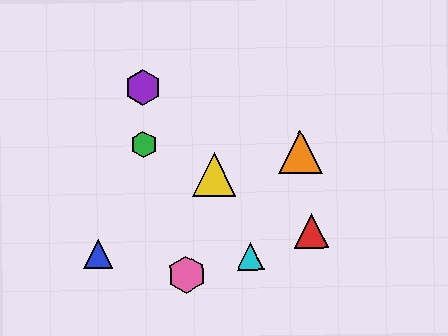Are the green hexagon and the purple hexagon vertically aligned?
Yes, both are at x≈144.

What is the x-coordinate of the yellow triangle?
The yellow triangle is at x≈214.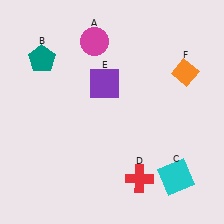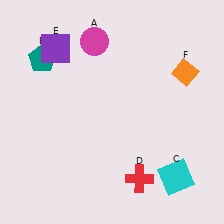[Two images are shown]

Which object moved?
The purple square (E) moved left.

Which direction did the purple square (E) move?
The purple square (E) moved left.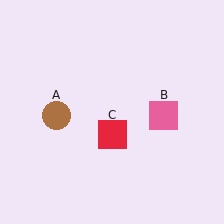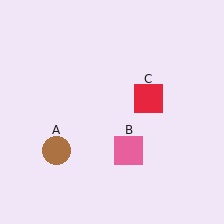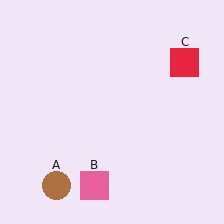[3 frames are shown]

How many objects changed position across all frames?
3 objects changed position: brown circle (object A), pink square (object B), red square (object C).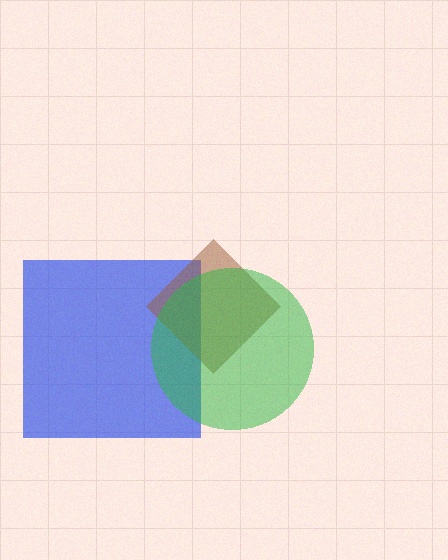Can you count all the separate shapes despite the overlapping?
Yes, there are 3 separate shapes.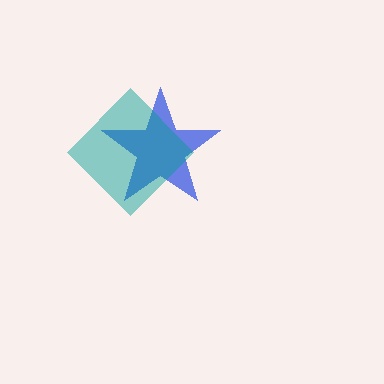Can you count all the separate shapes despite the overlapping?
Yes, there are 2 separate shapes.